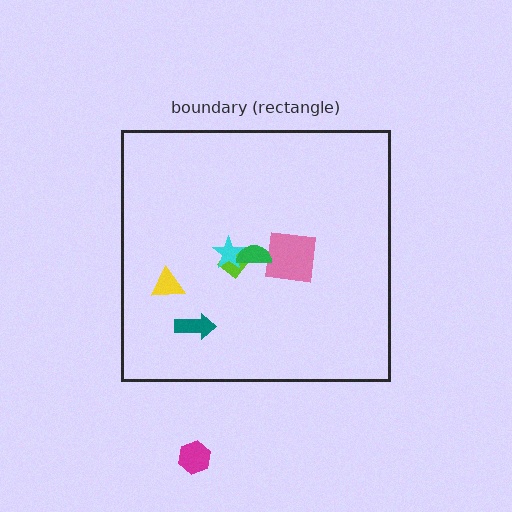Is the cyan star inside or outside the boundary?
Inside.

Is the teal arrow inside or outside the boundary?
Inside.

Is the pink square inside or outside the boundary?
Inside.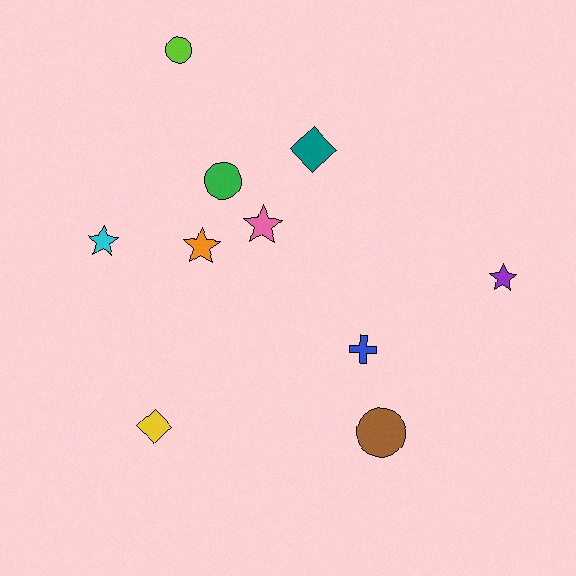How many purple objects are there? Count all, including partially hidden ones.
There is 1 purple object.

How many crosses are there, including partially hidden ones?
There is 1 cross.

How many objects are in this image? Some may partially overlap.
There are 10 objects.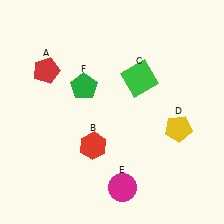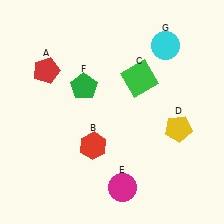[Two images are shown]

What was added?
A cyan circle (G) was added in Image 2.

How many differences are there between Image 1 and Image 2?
There is 1 difference between the two images.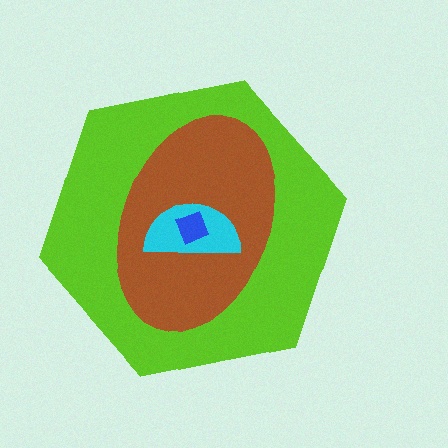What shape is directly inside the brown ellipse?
The cyan semicircle.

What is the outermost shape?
The lime hexagon.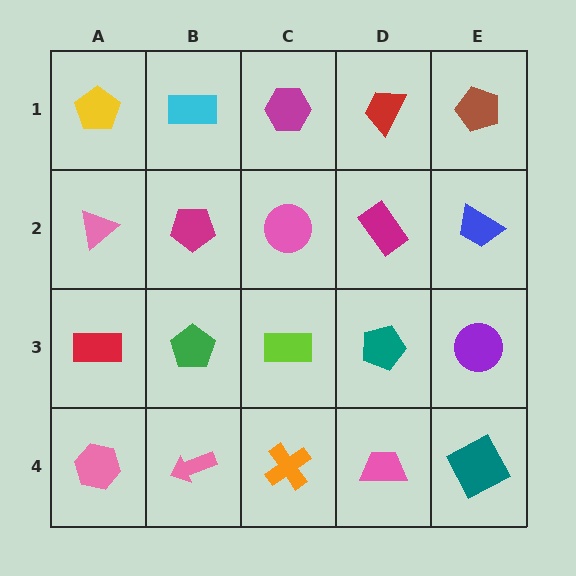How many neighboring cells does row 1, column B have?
3.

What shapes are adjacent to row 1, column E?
A blue trapezoid (row 2, column E), a red trapezoid (row 1, column D).